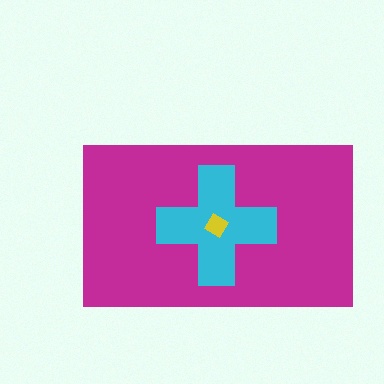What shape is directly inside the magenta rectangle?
The cyan cross.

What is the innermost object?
The yellow diamond.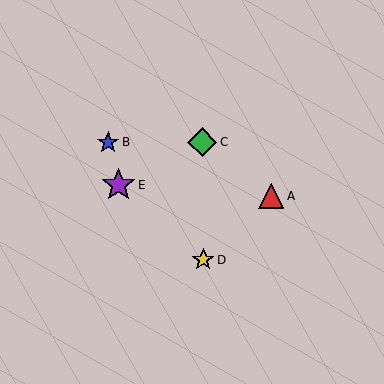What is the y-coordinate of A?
Object A is at y≈196.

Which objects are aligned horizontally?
Objects B, C are aligned horizontally.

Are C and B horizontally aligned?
Yes, both are at y≈142.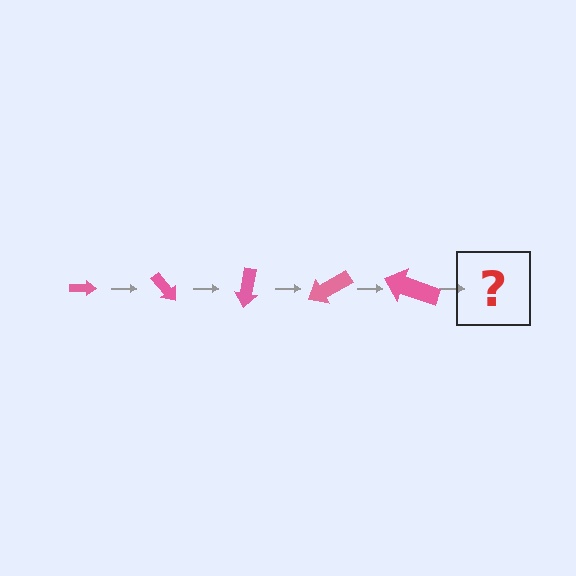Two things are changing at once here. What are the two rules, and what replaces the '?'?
The two rules are that the arrow grows larger each step and it rotates 50 degrees each step. The '?' should be an arrow, larger than the previous one and rotated 250 degrees from the start.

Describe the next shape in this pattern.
It should be an arrow, larger than the previous one and rotated 250 degrees from the start.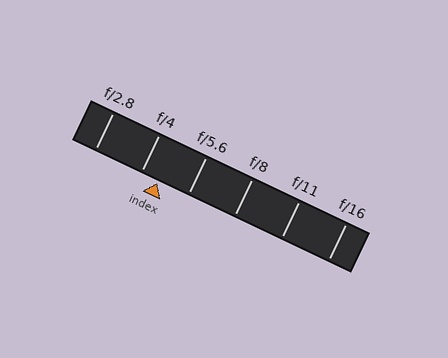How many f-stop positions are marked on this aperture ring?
There are 6 f-stop positions marked.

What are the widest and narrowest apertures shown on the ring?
The widest aperture shown is f/2.8 and the narrowest is f/16.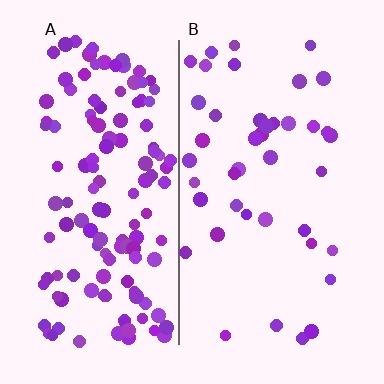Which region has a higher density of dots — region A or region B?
A (the left).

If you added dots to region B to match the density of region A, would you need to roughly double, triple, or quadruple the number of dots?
Approximately triple.